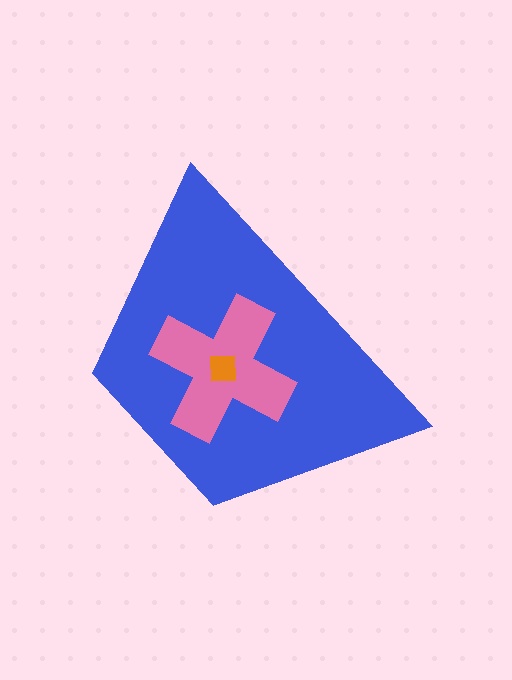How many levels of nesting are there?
3.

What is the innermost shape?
The orange square.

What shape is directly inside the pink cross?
The orange square.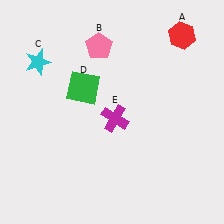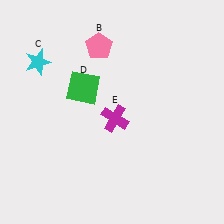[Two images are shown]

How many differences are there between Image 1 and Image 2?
There is 1 difference between the two images.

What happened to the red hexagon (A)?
The red hexagon (A) was removed in Image 2. It was in the top-right area of Image 1.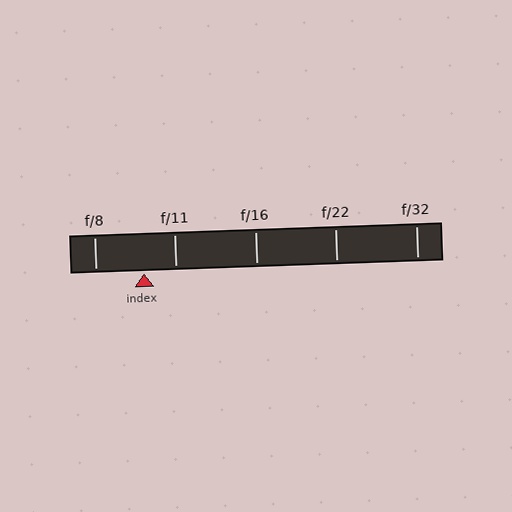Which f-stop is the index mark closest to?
The index mark is closest to f/11.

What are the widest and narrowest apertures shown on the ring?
The widest aperture shown is f/8 and the narrowest is f/32.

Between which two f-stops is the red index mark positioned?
The index mark is between f/8 and f/11.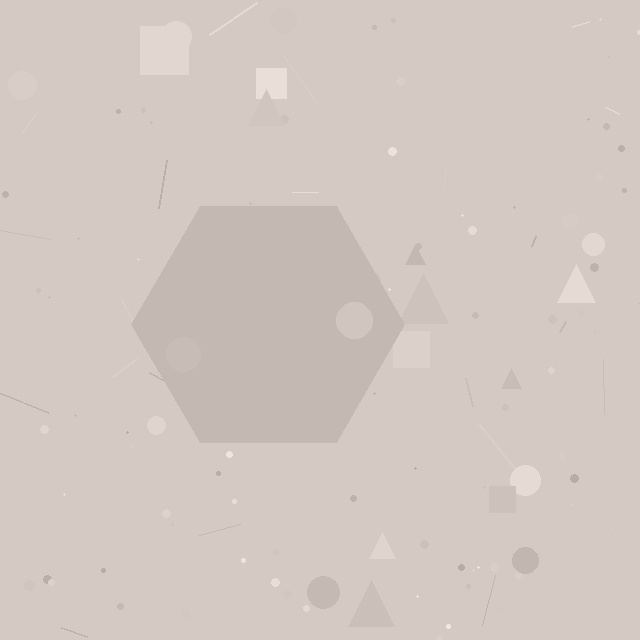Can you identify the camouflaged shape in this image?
The camouflaged shape is a hexagon.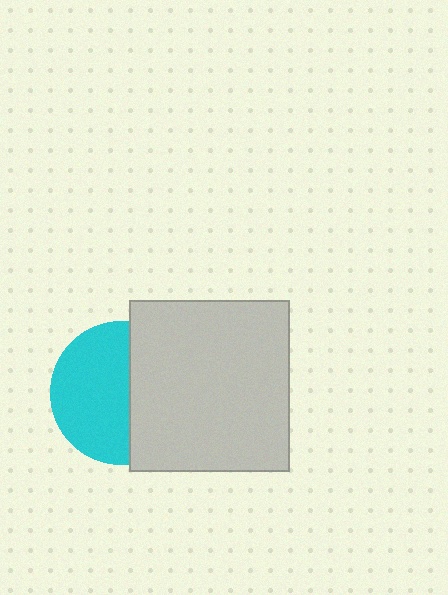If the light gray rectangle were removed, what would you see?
You would see the complete cyan circle.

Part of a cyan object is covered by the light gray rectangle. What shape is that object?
It is a circle.